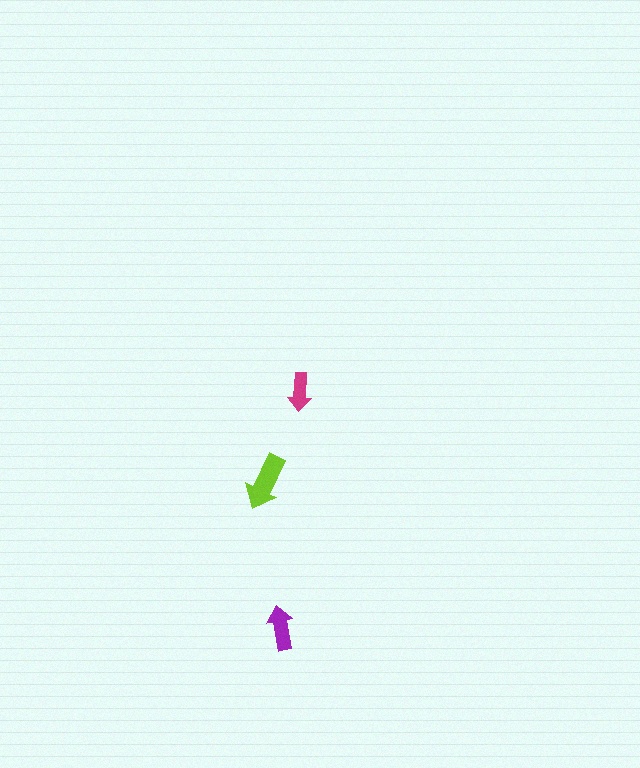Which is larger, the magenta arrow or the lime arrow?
The lime one.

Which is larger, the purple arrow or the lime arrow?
The lime one.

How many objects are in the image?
There are 3 objects in the image.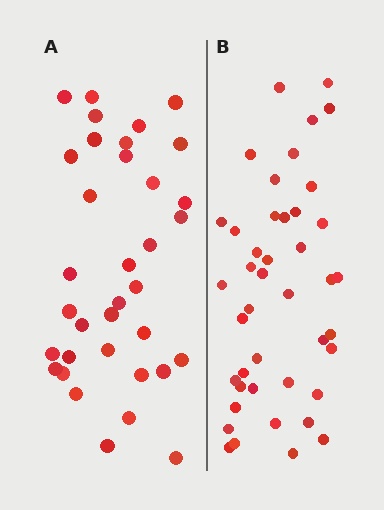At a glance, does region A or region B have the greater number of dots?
Region B (the right region) has more dots.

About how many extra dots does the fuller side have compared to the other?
Region B has roughly 8 or so more dots than region A.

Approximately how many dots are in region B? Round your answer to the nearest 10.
About 40 dots. (The exact count is 43, which rounds to 40.)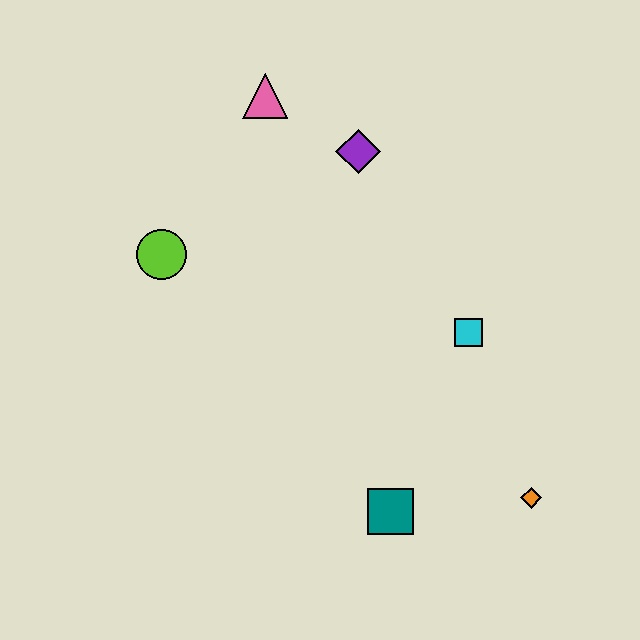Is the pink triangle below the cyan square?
No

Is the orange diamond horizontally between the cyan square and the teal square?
No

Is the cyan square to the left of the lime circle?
No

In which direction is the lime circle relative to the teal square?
The lime circle is above the teal square.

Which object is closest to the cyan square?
The orange diamond is closest to the cyan square.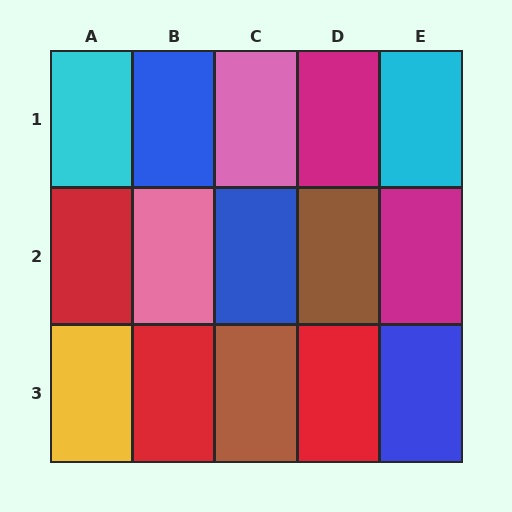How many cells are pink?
2 cells are pink.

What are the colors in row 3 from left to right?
Yellow, red, brown, red, blue.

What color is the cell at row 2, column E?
Magenta.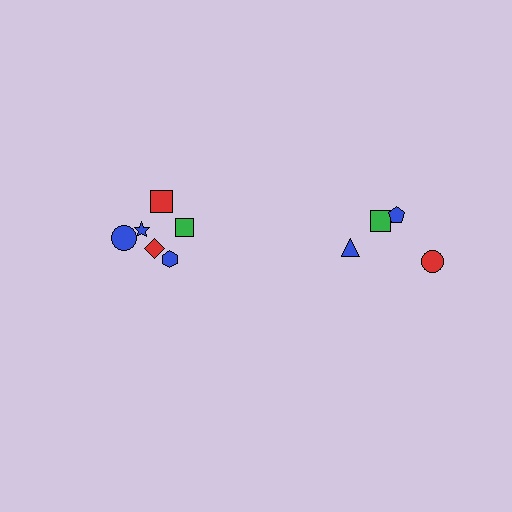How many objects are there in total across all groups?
There are 10 objects.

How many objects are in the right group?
There are 4 objects.